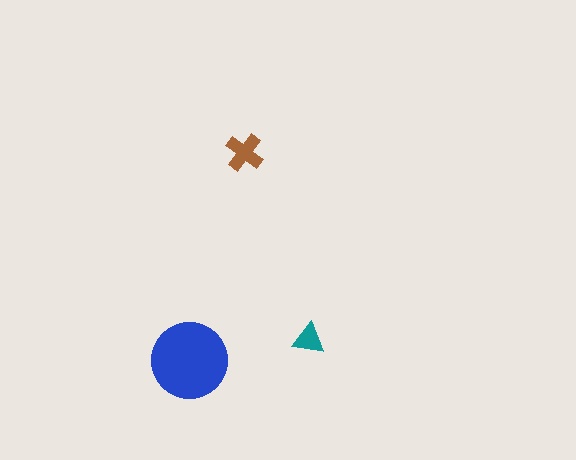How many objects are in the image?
There are 3 objects in the image.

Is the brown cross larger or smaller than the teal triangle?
Larger.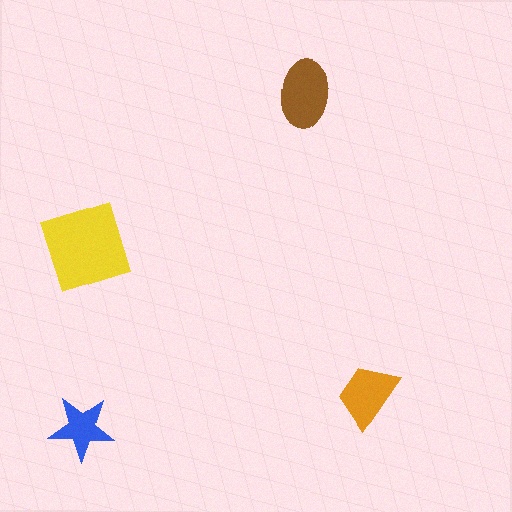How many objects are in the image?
There are 4 objects in the image.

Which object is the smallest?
The blue star.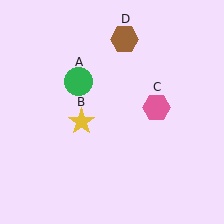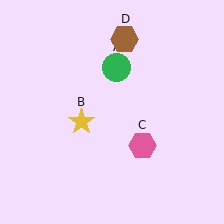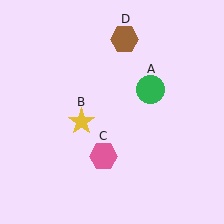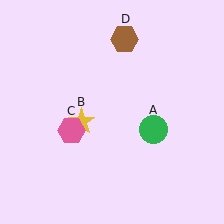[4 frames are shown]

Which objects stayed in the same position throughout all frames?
Yellow star (object B) and brown hexagon (object D) remained stationary.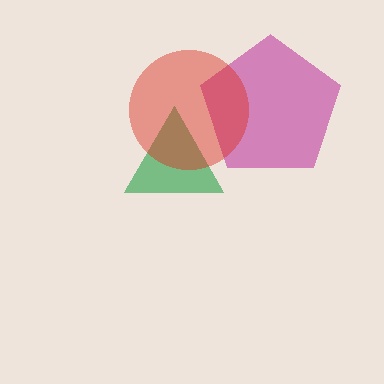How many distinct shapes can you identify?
There are 3 distinct shapes: a green triangle, a magenta pentagon, a red circle.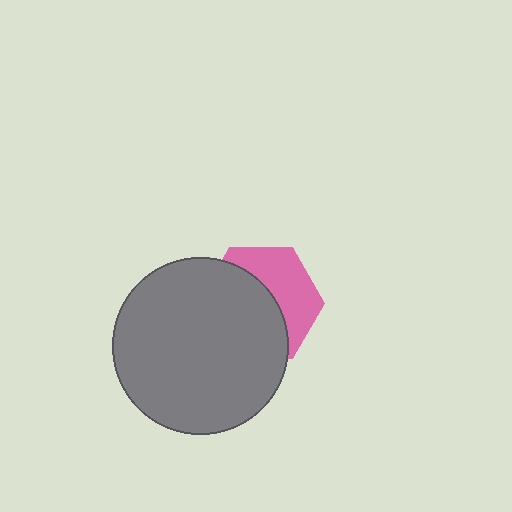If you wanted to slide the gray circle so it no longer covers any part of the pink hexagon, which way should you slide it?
Slide it toward the lower-left — that is the most direct way to separate the two shapes.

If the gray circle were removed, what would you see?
You would see the complete pink hexagon.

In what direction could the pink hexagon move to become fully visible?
The pink hexagon could move toward the upper-right. That would shift it out from behind the gray circle entirely.